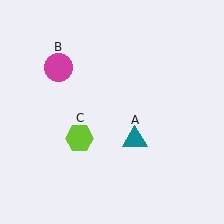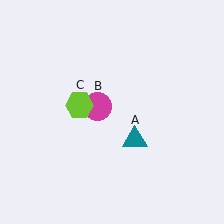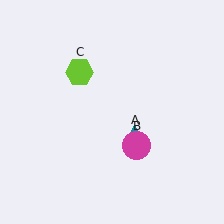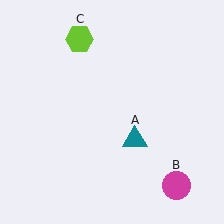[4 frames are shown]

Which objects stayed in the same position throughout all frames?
Teal triangle (object A) remained stationary.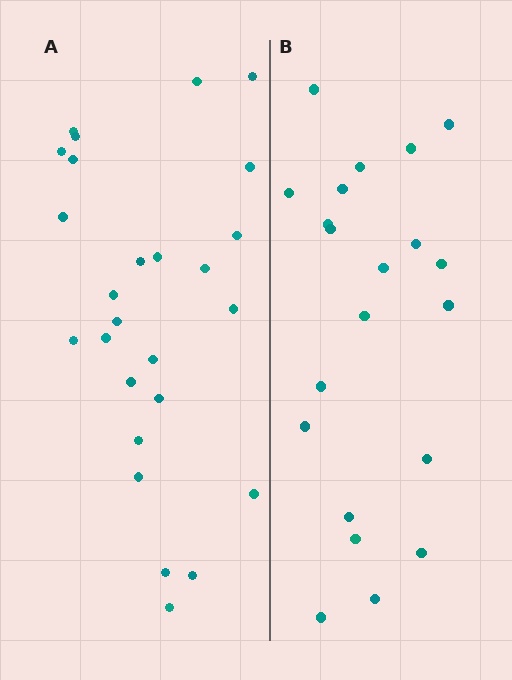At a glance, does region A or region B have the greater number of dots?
Region A (the left region) has more dots.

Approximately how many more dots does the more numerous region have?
Region A has about 5 more dots than region B.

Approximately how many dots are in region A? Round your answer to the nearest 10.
About 30 dots. (The exact count is 26, which rounds to 30.)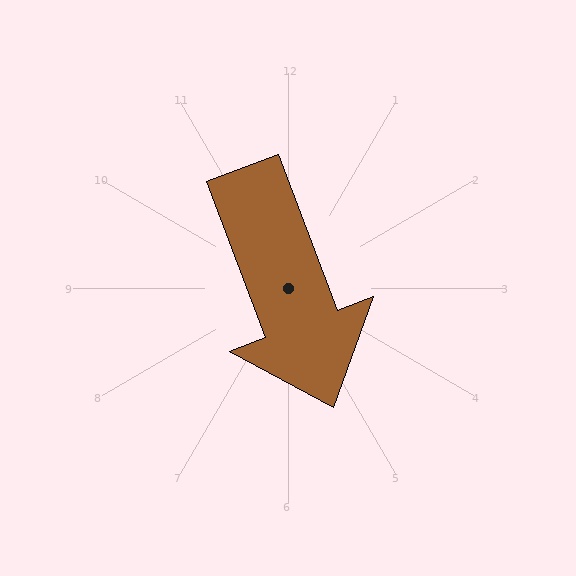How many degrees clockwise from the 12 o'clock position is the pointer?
Approximately 159 degrees.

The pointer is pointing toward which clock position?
Roughly 5 o'clock.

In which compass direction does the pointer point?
South.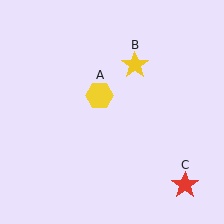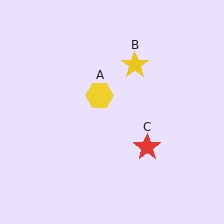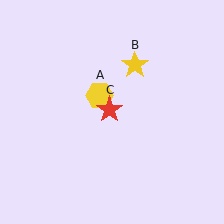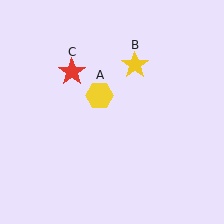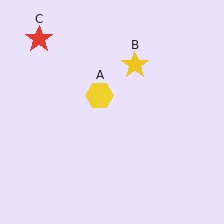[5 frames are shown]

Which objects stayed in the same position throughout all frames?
Yellow hexagon (object A) and yellow star (object B) remained stationary.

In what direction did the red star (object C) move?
The red star (object C) moved up and to the left.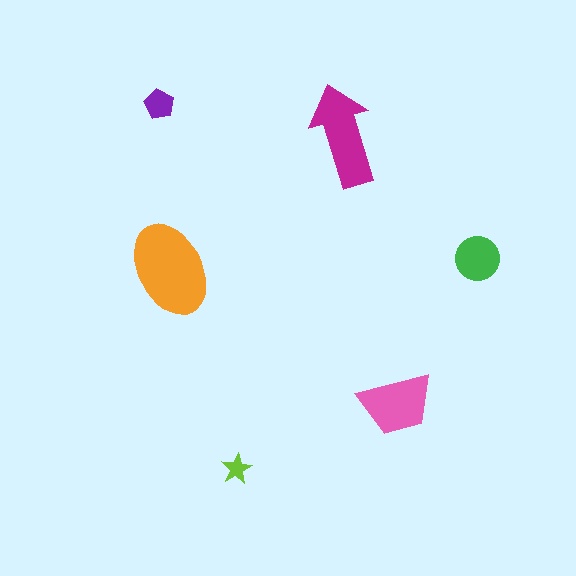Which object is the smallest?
The lime star.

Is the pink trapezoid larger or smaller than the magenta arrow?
Smaller.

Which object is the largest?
The orange ellipse.